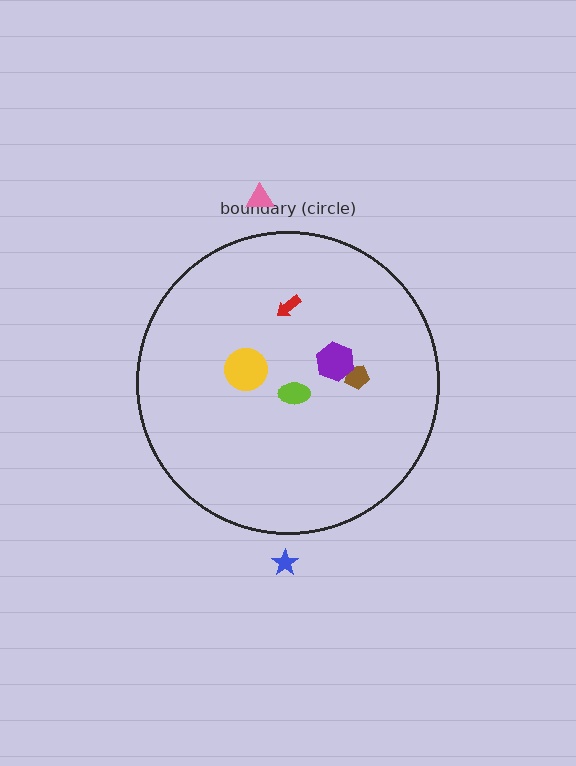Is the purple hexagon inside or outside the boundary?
Inside.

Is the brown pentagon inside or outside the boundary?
Inside.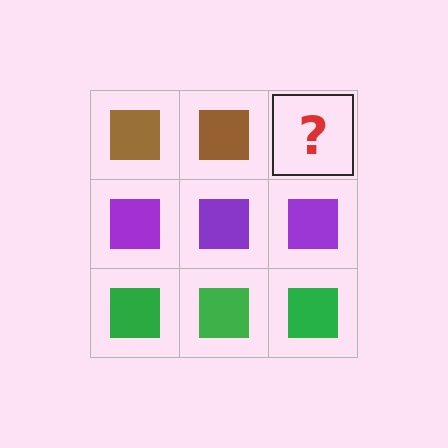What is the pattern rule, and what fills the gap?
The rule is that each row has a consistent color. The gap should be filled with a brown square.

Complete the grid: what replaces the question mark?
The question mark should be replaced with a brown square.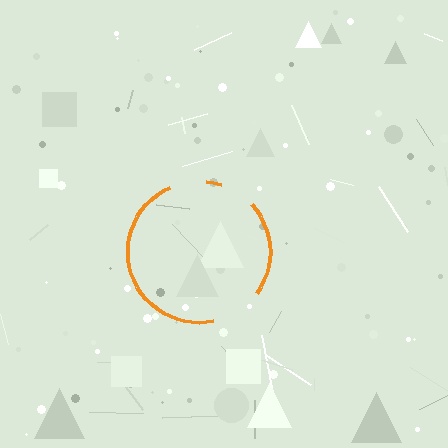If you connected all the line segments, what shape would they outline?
They would outline a circle.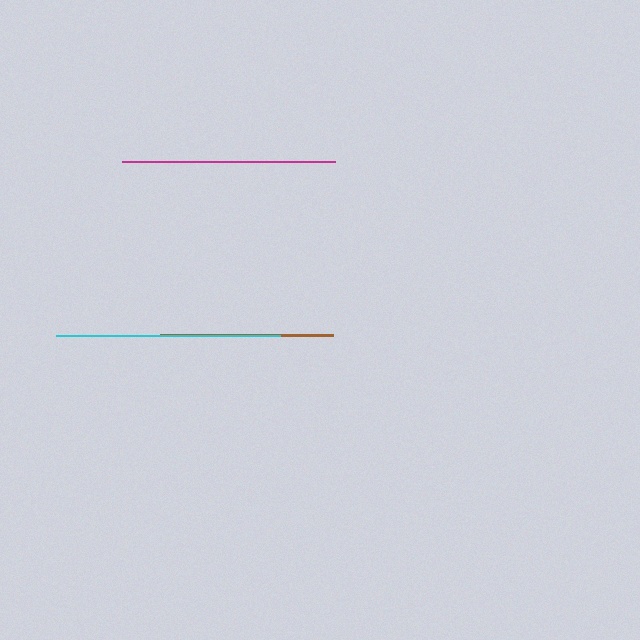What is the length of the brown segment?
The brown segment is approximately 173 pixels long.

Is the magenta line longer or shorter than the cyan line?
The cyan line is longer than the magenta line.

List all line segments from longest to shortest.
From longest to shortest: cyan, magenta, brown.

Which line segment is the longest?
The cyan line is the longest at approximately 224 pixels.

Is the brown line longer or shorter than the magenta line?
The magenta line is longer than the brown line.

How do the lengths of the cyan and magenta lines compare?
The cyan and magenta lines are approximately the same length.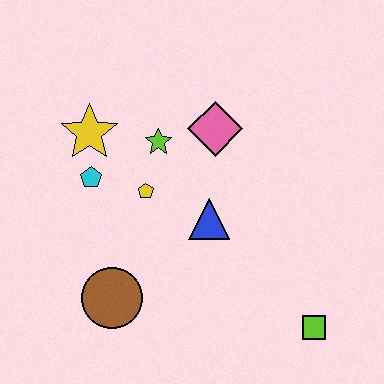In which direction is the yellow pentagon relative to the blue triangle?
The yellow pentagon is to the left of the blue triangle.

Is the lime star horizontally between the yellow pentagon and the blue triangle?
Yes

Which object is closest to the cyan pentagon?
The yellow star is closest to the cyan pentagon.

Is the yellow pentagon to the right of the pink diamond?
No